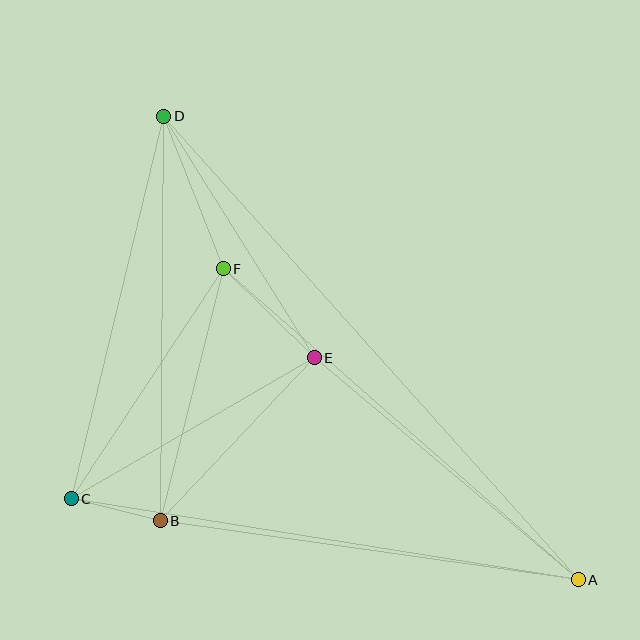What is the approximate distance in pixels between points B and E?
The distance between B and E is approximately 224 pixels.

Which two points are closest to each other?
Points B and C are closest to each other.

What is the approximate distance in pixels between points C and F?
The distance between C and F is approximately 276 pixels.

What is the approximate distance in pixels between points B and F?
The distance between B and F is approximately 260 pixels.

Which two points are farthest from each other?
Points A and D are farthest from each other.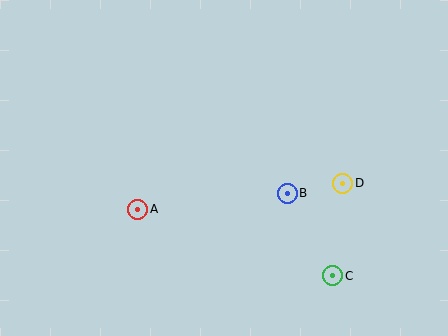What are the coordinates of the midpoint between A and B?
The midpoint between A and B is at (213, 201).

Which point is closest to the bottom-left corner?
Point A is closest to the bottom-left corner.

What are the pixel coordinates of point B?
Point B is at (287, 193).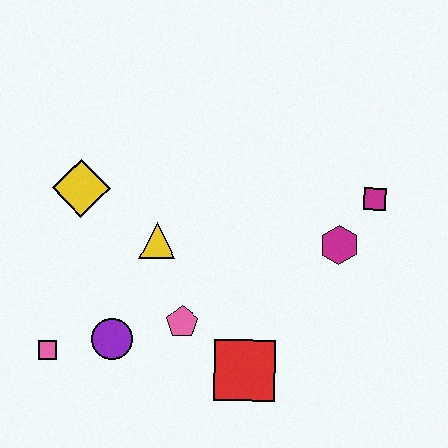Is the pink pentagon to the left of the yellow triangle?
No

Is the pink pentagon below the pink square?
No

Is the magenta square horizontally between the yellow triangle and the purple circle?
No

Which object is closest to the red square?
The pink pentagon is closest to the red square.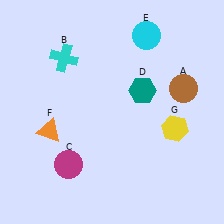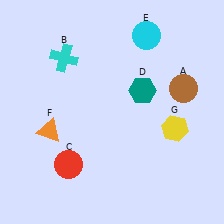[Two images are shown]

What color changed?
The circle (C) changed from magenta in Image 1 to red in Image 2.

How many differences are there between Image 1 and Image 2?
There is 1 difference between the two images.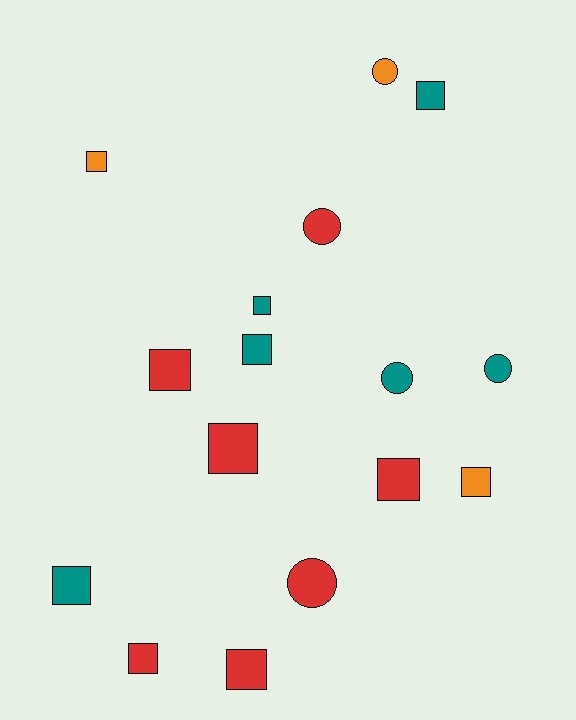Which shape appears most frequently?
Square, with 11 objects.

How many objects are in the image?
There are 16 objects.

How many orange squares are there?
There are 2 orange squares.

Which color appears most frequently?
Red, with 7 objects.